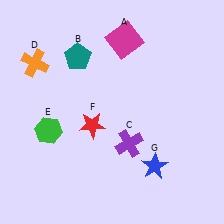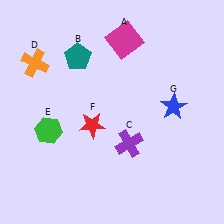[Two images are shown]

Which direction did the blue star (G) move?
The blue star (G) moved up.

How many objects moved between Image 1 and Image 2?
1 object moved between the two images.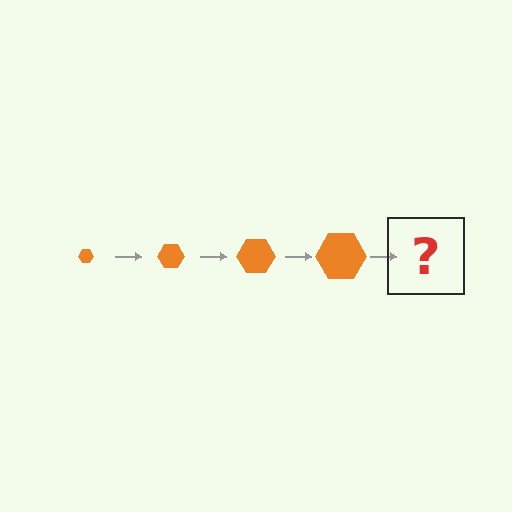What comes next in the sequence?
The next element should be an orange hexagon, larger than the previous one.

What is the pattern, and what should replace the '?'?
The pattern is that the hexagon gets progressively larger each step. The '?' should be an orange hexagon, larger than the previous one.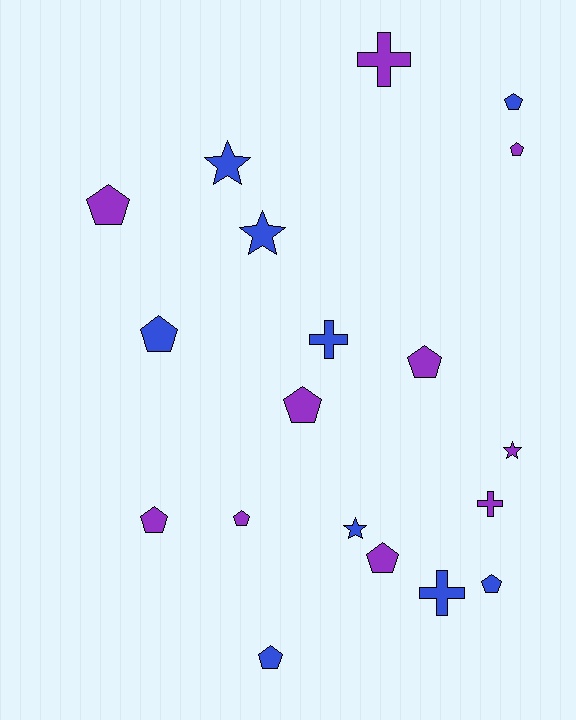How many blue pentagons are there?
There are 4 blue pentagons.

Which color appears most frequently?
Purple, with 10 objects.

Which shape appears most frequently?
Pentagon, with 11 objects.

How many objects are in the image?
There are 19 objects.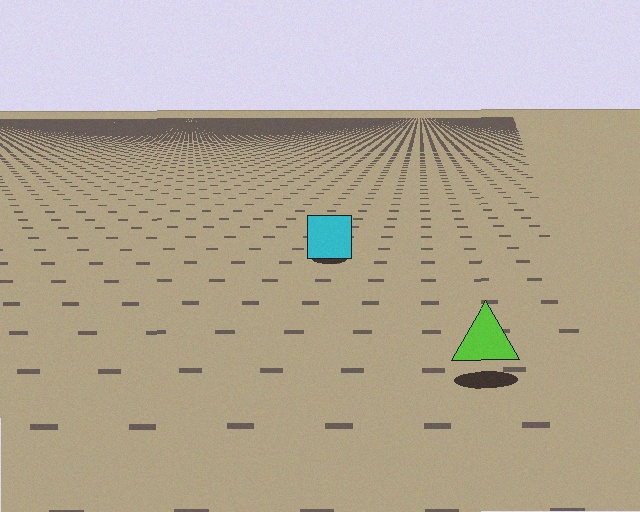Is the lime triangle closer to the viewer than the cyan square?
Yes. The lime triangle is closer — you can tell from the texture gradient: the ground texture is coarser near it.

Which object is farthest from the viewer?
The cyan square is farthest from the viewer. It appears smaller and the ground texture around it is denser.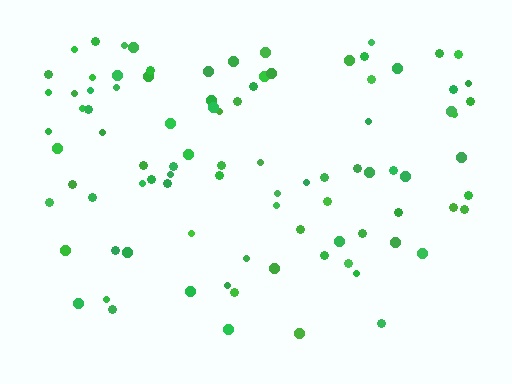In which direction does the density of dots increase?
From bottom to top, with the top side densest.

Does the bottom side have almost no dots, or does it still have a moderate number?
Still a moderate number, just noticeably fewer than the top.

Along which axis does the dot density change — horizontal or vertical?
Vertical.